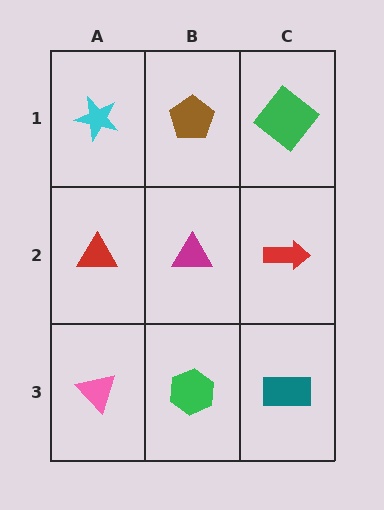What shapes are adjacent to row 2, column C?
A green diamond (row 1, column C), a teal rectangle (row 3, column C), a magenta triangle (row 2, column B).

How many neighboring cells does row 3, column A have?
2.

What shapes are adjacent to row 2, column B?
A brown pentagon (row 1, column B), a green hexagon (row 3, column B), a red triangle (row 2, column A), a red arrow (row 2, column C).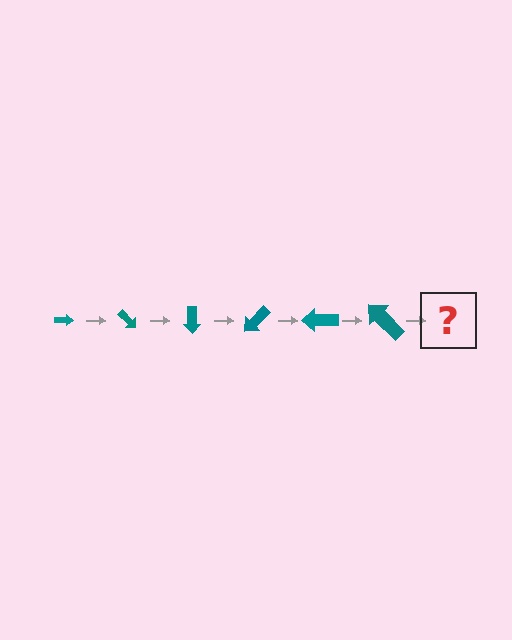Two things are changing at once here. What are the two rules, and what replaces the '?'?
The two rules are that the arrow grows larger each step and it rotates 45 degrees each step. The '?' should be an arrow, larger than the previous one and rotated 270 degrees from the start.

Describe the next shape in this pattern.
It should be an arrow, larger than the previous one and rotated 270 degrees from the start.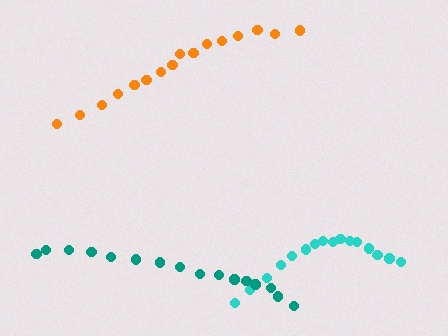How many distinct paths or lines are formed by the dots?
There are 3 distinct paths.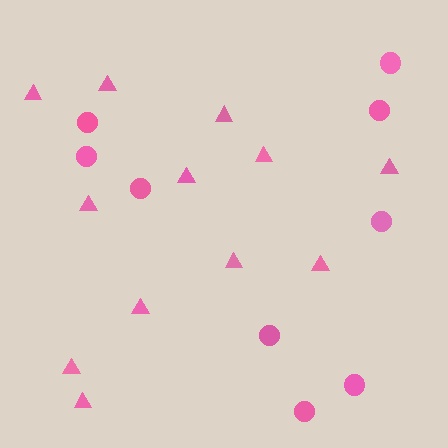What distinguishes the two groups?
There are 2 groups: one group of triangles (12) and one group of circles (9).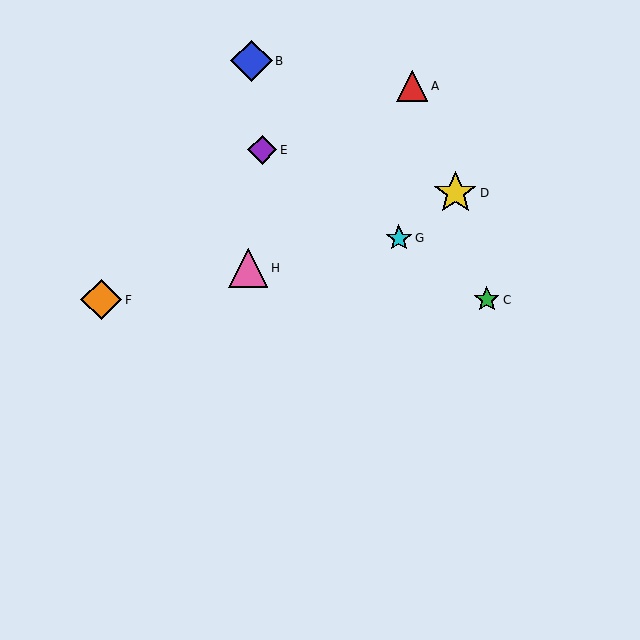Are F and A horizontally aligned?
No, F is at y≈300 and A is at y≈86.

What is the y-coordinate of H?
Object H is at y≈268.